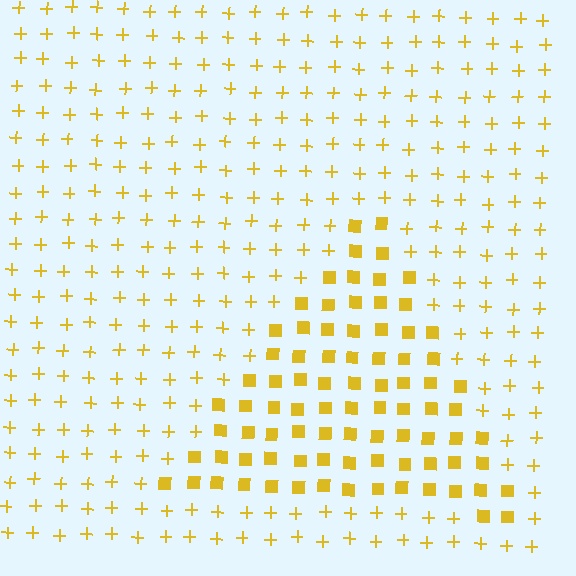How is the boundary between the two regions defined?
The boundary is defined by a change in element shape: squares inside vs. plus signs outside. All elements share the same color and spacing.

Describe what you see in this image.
The image is filled with small yellow elements arranged in a uniform grid. A triangle-shaped region contains squares, while the surrounding area contains plus signs. The boundary is defined purely by the change in element shape.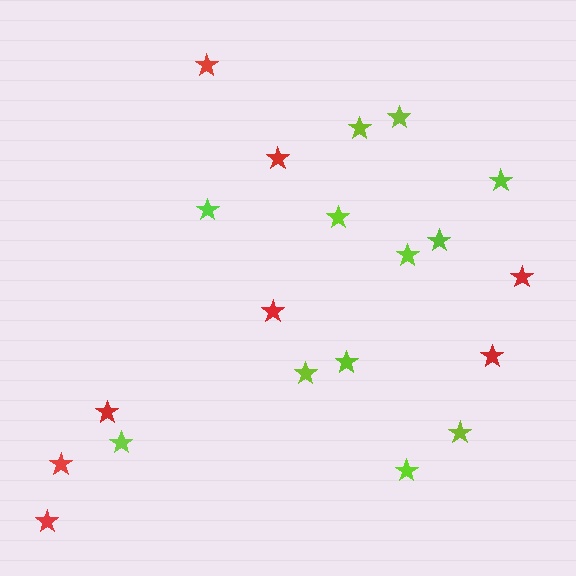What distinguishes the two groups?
There are 2 groups: one group of red stars (8) and one group of lime stars (12).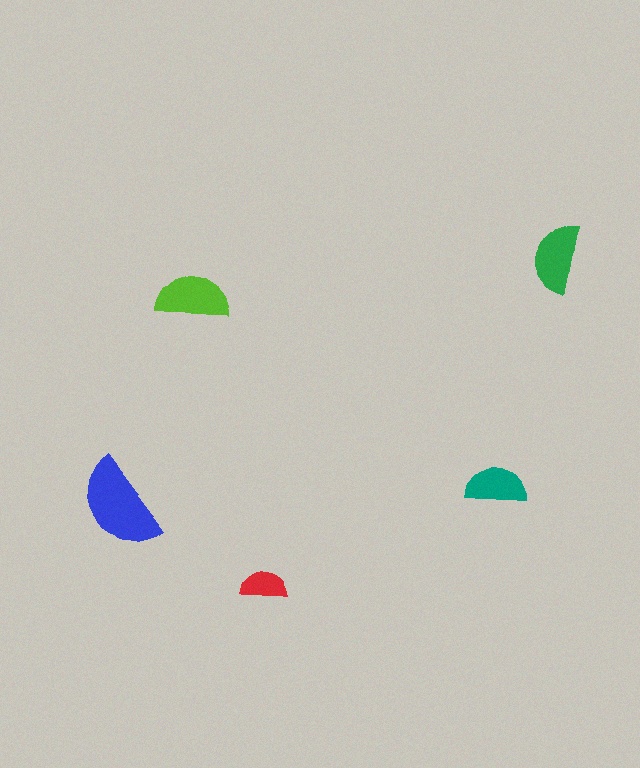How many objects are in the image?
There are 5 objects in the image.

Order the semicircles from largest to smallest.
the blue one, the lime one, the green one, the teal one, the red one.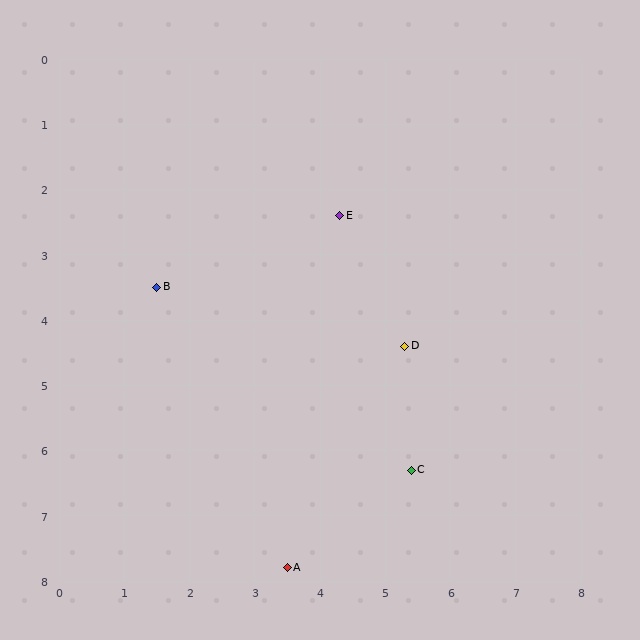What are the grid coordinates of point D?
Point D is at approximately (5.3, 4.4).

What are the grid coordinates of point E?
Point E is at approximately (4.3, 2.4).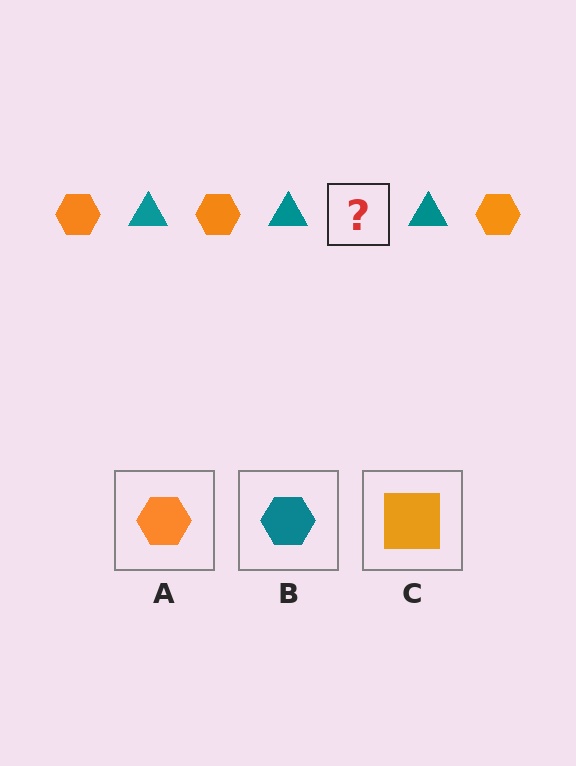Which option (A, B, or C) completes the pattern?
A.